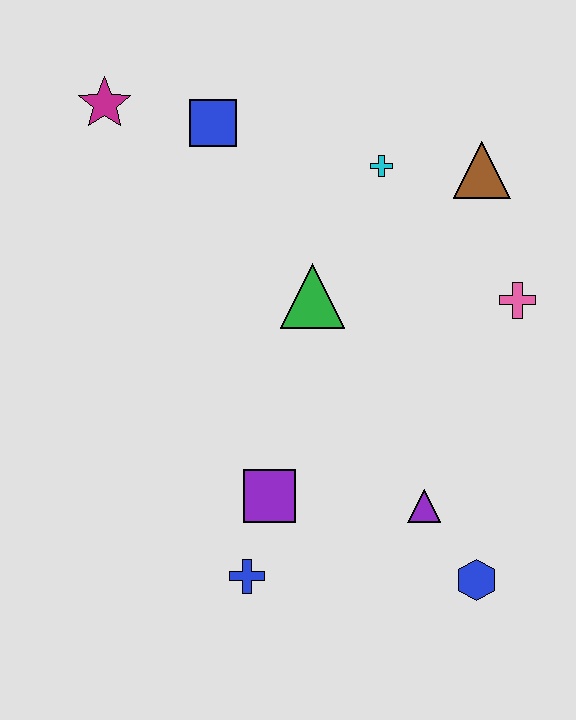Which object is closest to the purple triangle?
The blue hexagon is closest to the purple triangle.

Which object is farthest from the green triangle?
The blue hexagon is farthest from the green triangle.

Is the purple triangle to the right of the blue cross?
Yes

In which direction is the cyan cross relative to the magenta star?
The cyan cross is to the right of the magenta star.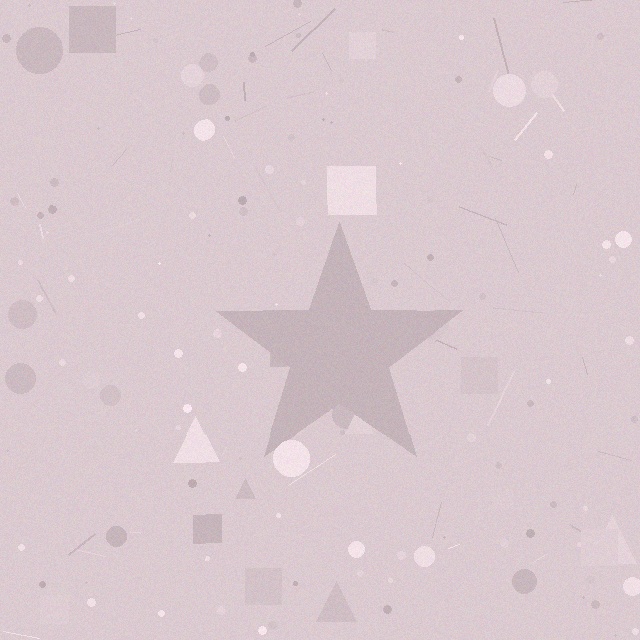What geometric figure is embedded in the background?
A star is embedded in the background.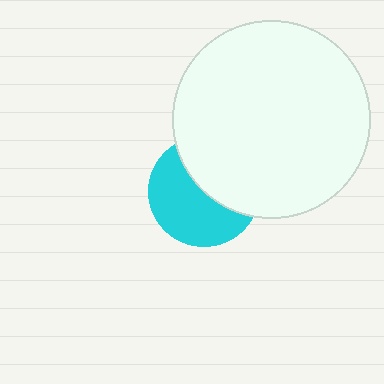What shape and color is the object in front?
The object in front is a white circle.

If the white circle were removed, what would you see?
You would see the complete cyan circle.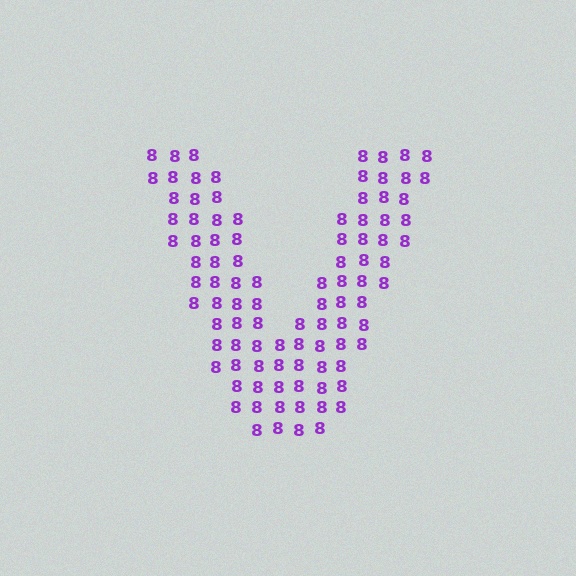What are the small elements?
The small elements are digit 8's.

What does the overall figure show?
The overall figure shows the letter V.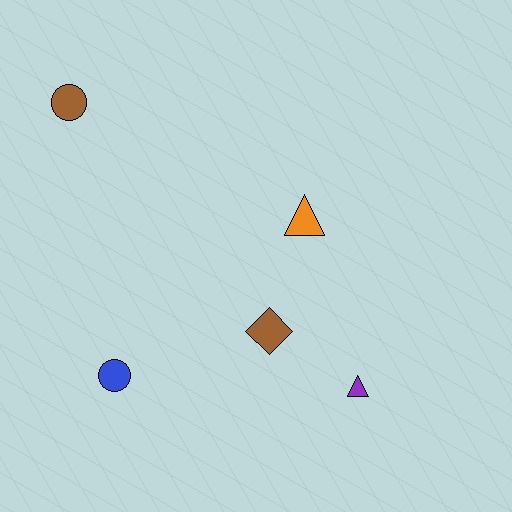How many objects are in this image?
There are 5 objects.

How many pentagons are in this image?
There are no pentagons.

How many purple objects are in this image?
There is 1 purple object.